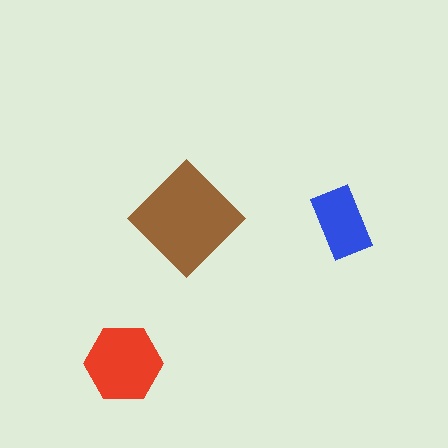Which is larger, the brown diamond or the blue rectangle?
The brown diamond.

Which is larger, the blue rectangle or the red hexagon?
The red hexagon.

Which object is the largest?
The brown diamond.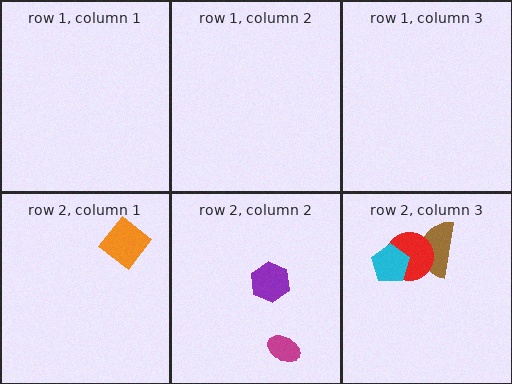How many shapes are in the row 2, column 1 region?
1.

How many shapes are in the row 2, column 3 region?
3.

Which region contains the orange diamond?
The row 2, column 1 region.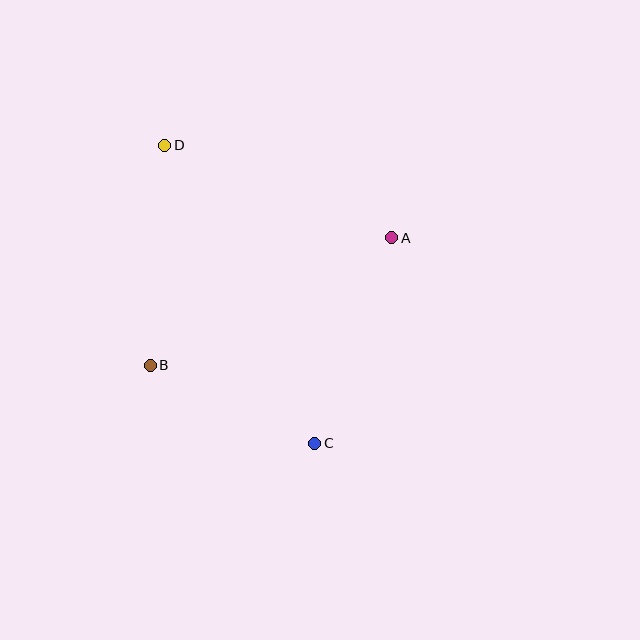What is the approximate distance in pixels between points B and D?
The distance between B and D is approximately 221 pixels.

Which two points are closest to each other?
Points B and C are closest to each other.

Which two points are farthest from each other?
Points C and D are farthest from each other.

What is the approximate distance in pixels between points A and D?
The distance between A and D is approximately 245 pixels.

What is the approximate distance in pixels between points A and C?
The distance between A and C is approximately 219 pixels.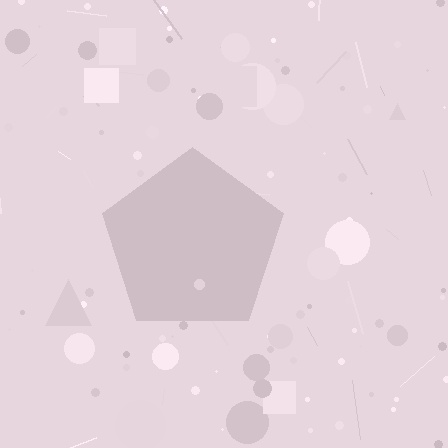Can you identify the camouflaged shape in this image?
The camouflaged shape is a pentagon.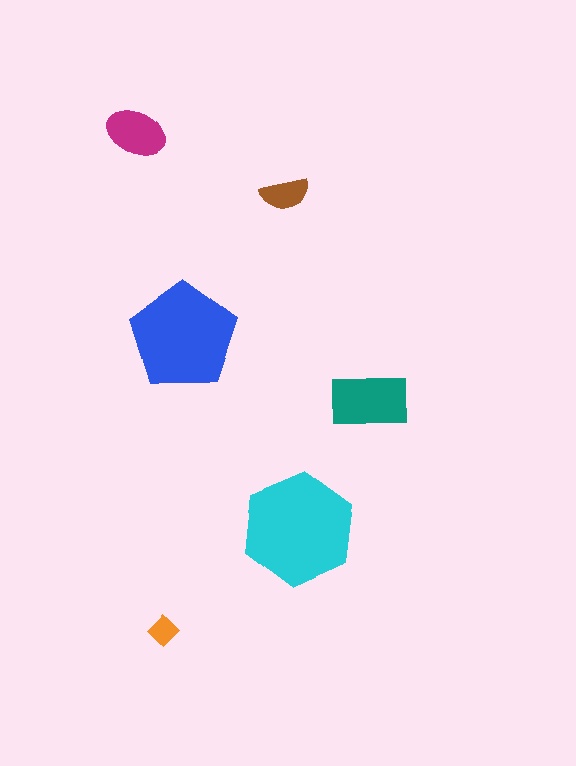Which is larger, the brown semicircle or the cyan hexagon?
The cyan hexagon.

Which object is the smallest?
The orange diamond.